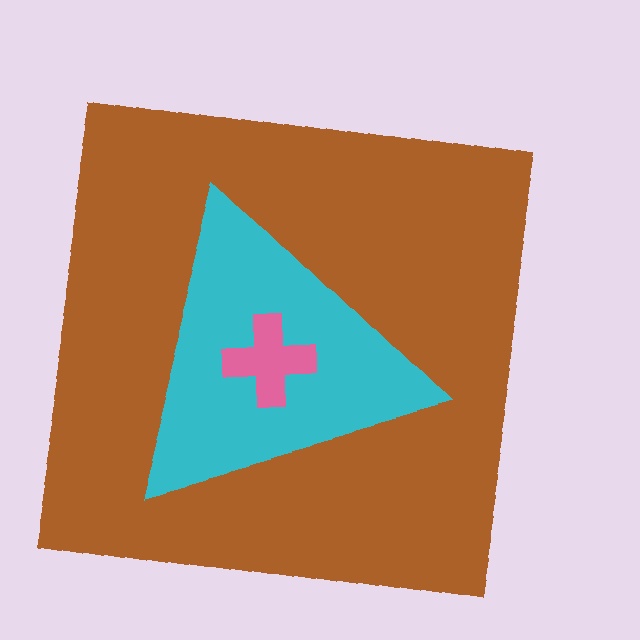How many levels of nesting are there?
3.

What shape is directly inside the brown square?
The cyan triangle.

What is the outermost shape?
The brown square.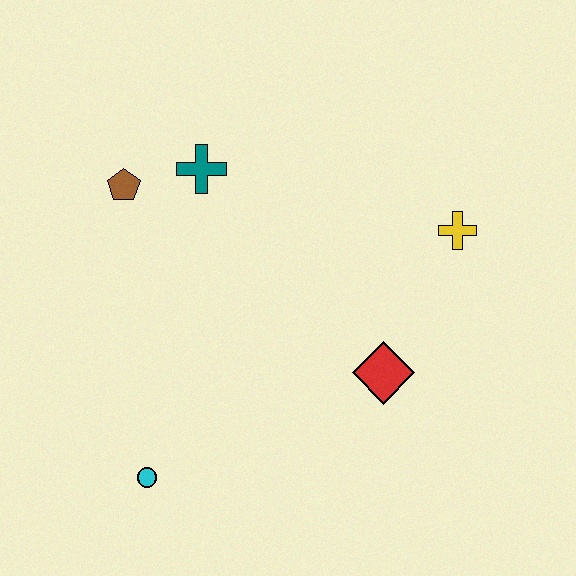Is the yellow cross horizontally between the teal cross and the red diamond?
No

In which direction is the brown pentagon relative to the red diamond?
The brown pentagon is to the left of the red diamond.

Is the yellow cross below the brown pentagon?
Yes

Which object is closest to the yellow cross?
The red diamond is closest to the yellow cross.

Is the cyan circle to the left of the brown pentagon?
No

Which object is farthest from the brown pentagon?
The yellow cross is farthest from the brown pentagon.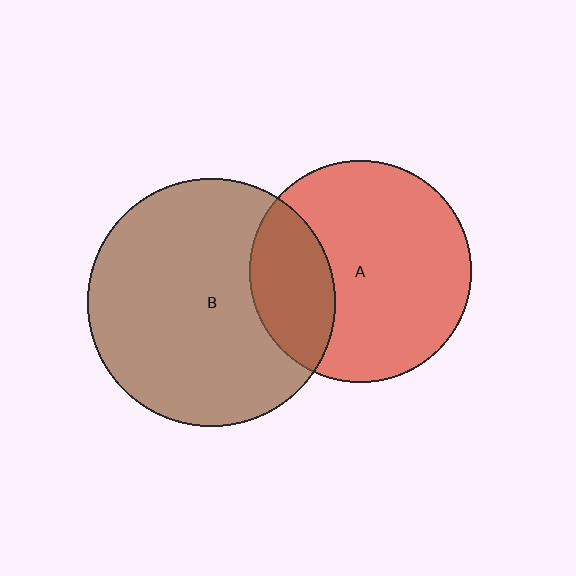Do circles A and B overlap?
Yes.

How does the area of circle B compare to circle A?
Approximately 1.3 times.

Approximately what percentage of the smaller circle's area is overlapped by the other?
Approximately 25%.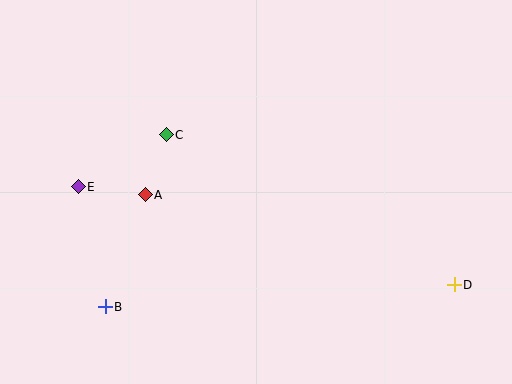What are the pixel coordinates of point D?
Point D is at (454, 285).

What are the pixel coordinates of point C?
Point C is at (166, 135).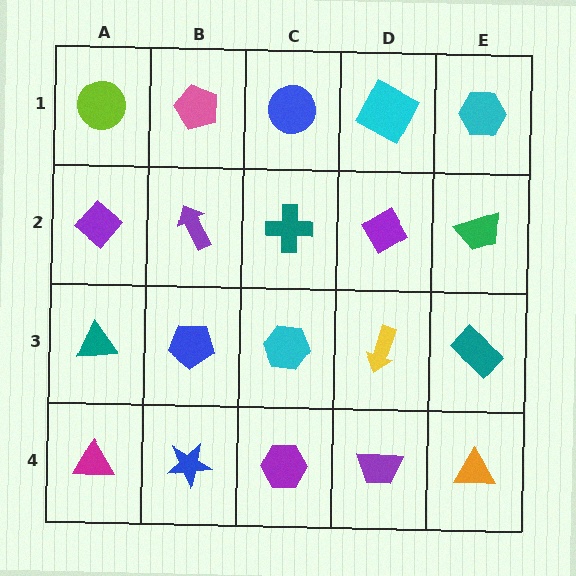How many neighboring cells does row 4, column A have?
2.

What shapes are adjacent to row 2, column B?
A pink pentagon (row 1, column B), a blue pentagon (row 3, column B), a purple diamond (row 2, column A), a teal cross (row 2, column C).